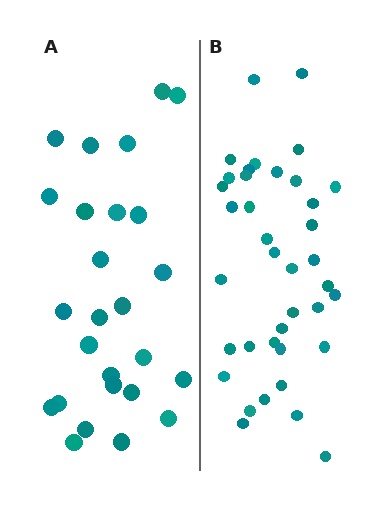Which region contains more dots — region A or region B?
Region B (the right region) has more dots.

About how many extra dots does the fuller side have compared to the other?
Region B has roughly 12 or so more dots than region A.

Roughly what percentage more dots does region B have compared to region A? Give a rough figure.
About 45% more.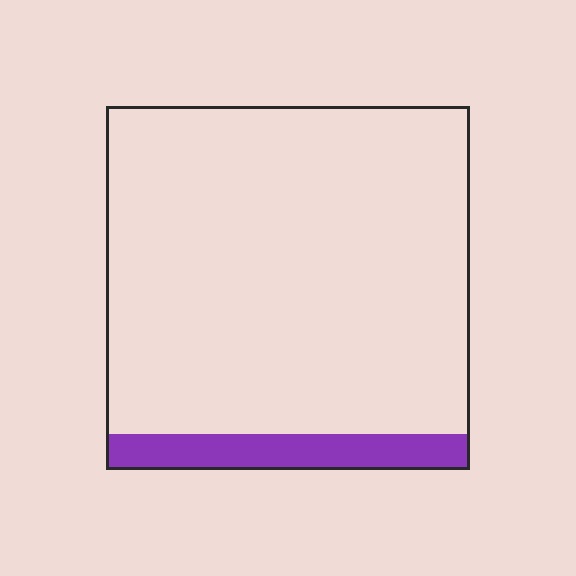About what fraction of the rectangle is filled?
About one tenth (1/10).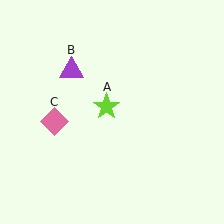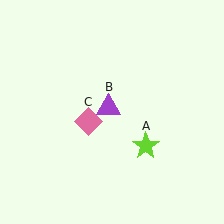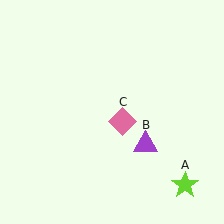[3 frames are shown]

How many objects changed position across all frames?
3 objects changed position: lime star (object A), purple triangle (object B), pink diamond (object C).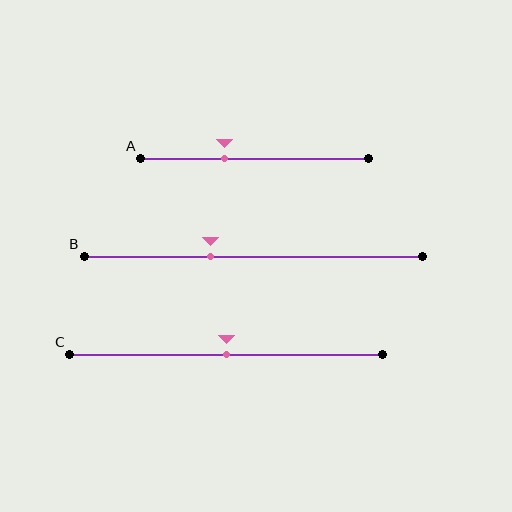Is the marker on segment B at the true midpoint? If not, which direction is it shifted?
No, the marker on segment B is shifted to the left by about 13% of the segment length.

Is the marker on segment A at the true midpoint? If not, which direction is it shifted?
No, the marker on segment A is shifted to the left by about 13% of the segment length.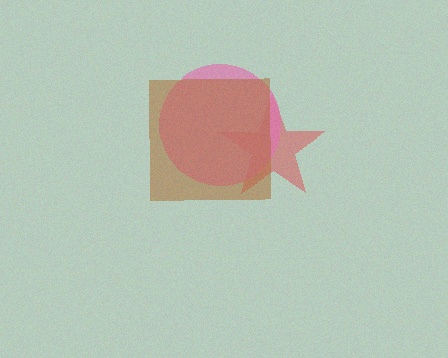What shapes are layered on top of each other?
The layered shapes are: a red star, a pink circle, a brown square.